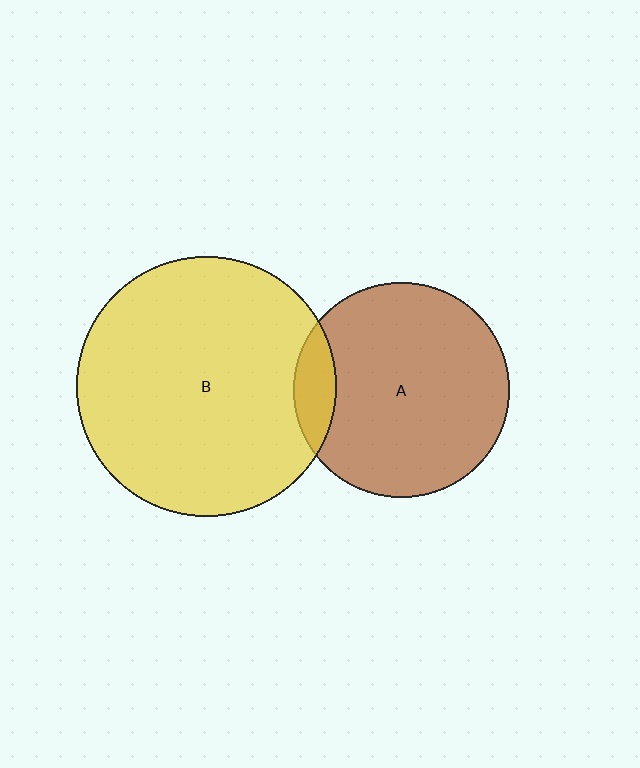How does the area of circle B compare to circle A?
Approximately 1.5 times.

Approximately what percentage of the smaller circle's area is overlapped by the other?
Approximately 10%.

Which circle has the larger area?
Circle B (yellow).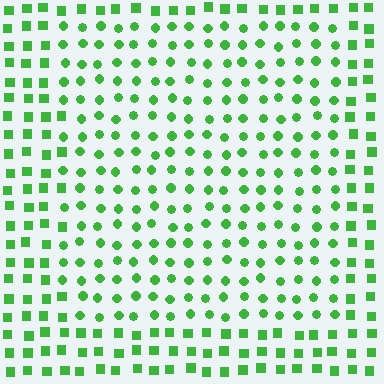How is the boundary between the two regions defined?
The boundary is defined by a change in element shape: circles inside vs. squares outside. All elements share the same color and spacing.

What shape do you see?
I see a rectangle.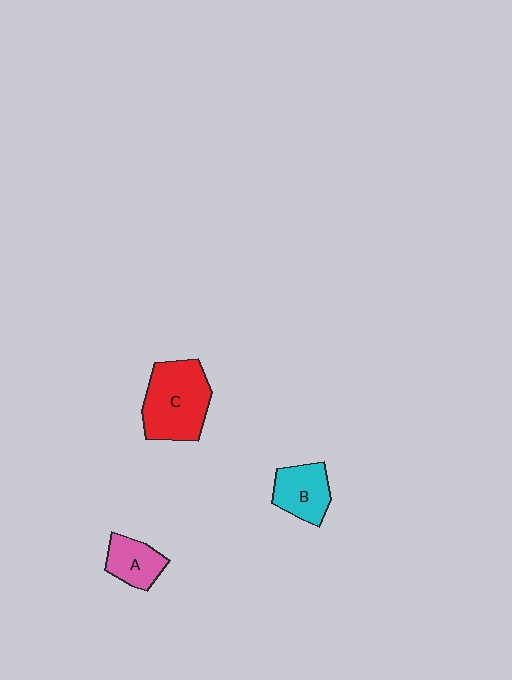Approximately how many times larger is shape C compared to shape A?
Approximately 2.0 times.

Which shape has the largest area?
Shape C (red).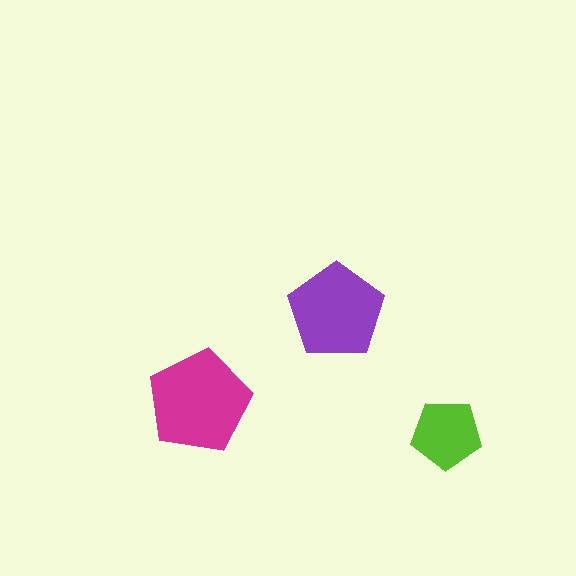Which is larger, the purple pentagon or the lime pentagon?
The purple one.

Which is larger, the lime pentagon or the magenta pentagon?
The magenta one.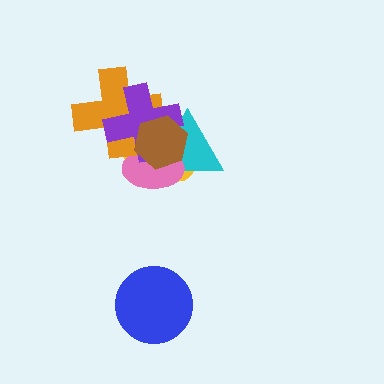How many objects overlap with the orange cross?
4 objects overlap with the orange cross.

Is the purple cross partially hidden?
Yes, it is partially covered by another shape.